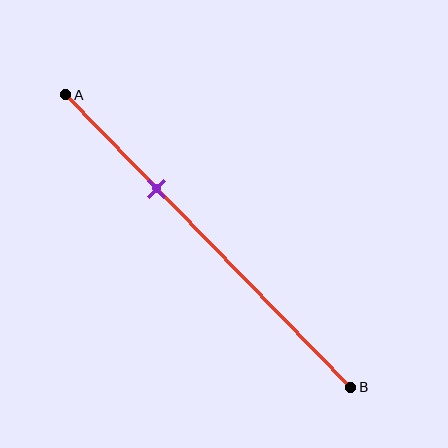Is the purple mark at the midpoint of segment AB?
No, the mark is at about 30% from A, not at the 50% midpoint.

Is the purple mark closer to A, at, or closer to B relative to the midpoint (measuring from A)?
The purple mark is closer to point A than the midpoint of segment AB.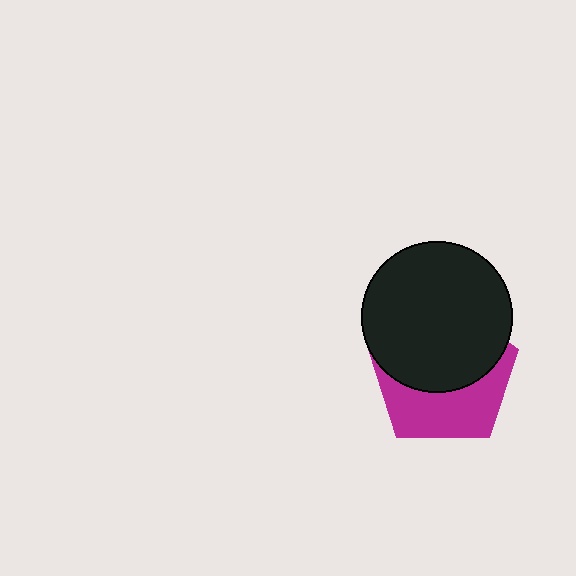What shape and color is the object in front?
The object in front is a black circle.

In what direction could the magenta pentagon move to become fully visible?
The magenta pentagon could move down. That would shift it out from behind the black circle entirely.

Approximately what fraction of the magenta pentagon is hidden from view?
Roughly 56% of the magenta pentagon is hidden behind the black circle.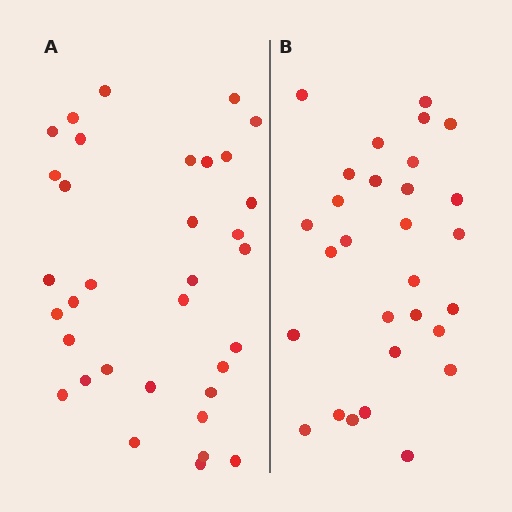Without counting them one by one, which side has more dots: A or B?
Region A (the left region) has more dots.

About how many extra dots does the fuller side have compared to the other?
Region A has about 5 more dots than region B.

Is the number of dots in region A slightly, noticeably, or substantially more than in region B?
Region A has only slightly more — the two regions are fairly close. The ratio is roughly 1.2 to 1.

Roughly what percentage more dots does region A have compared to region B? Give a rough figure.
About 15% more.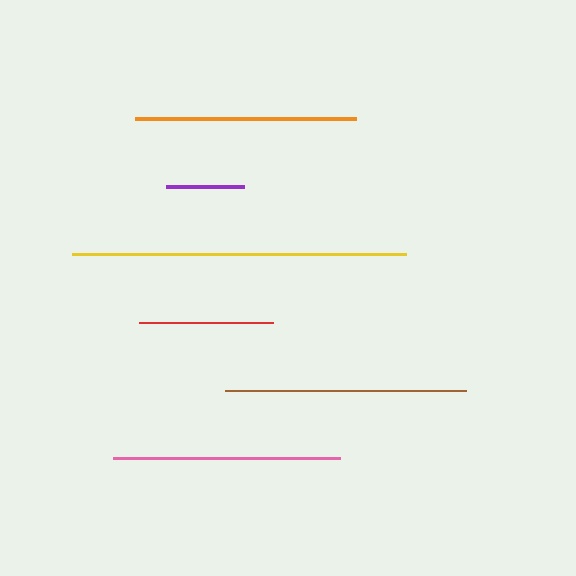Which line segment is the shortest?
The purple line is the shortest at approximately 78 pixels.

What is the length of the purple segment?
The purple segment is approximately 78 pixels long.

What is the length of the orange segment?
The orange segment is approximately 221 pixels long.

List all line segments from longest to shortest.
From longest to shortest: yellow, brown, pink, orange, red, purple.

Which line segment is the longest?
The yellow line is the longest at approximately 335 pixels.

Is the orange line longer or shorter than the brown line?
The brown line is longer than the orange line.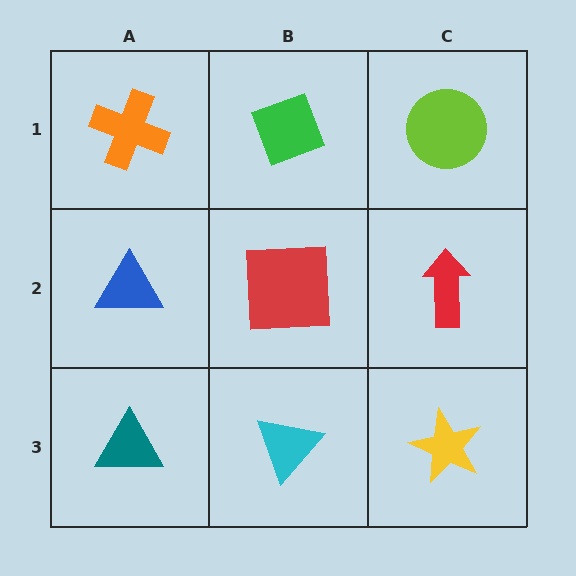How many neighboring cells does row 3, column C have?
2.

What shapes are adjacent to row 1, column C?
A red arrow (row 2, column C), a green diamond (row 1, column B).